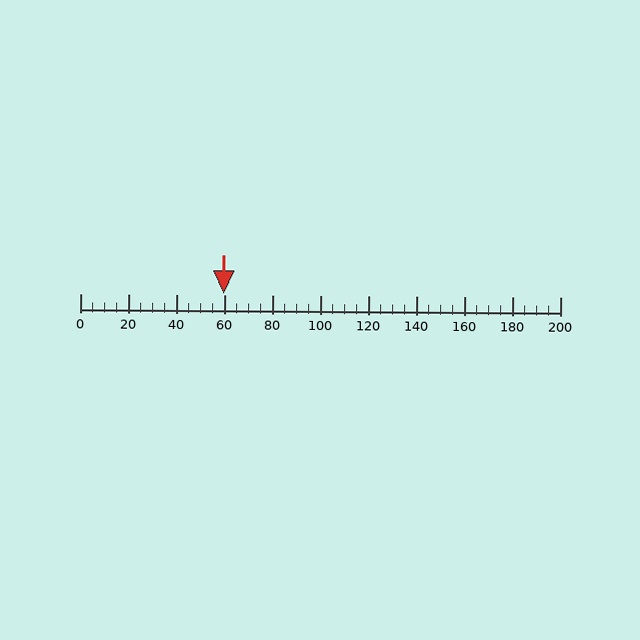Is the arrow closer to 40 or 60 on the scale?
The arrow is closer to 60.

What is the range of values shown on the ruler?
The ruler shows values from 0 to 200.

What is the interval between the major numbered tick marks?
The major tick marks are spaced 20 units apart.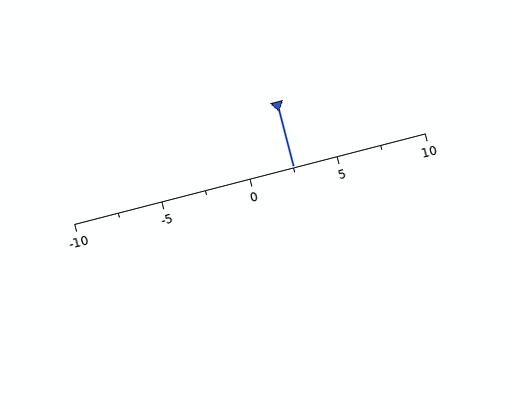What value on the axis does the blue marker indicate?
The marker indicates approximately 2.5.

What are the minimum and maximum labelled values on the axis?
The axis runs from -10 to 10.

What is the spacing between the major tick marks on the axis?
The major ticks are spaced 5 apart.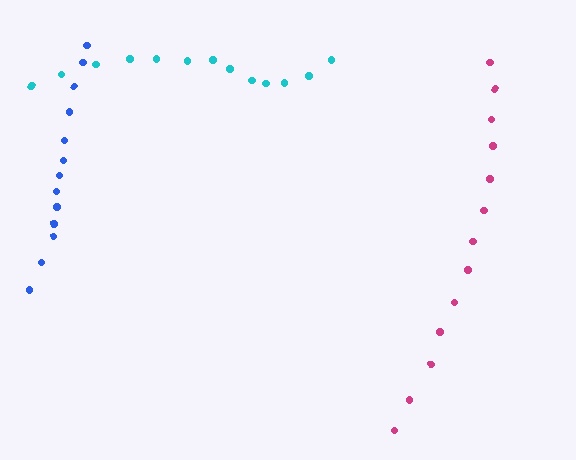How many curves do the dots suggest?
There are 3 distinct paths.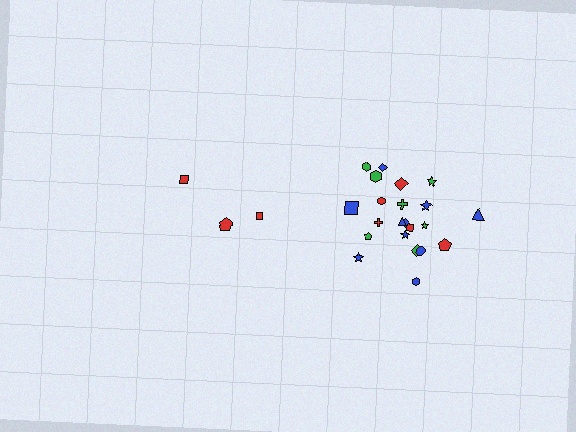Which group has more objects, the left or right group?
The right group.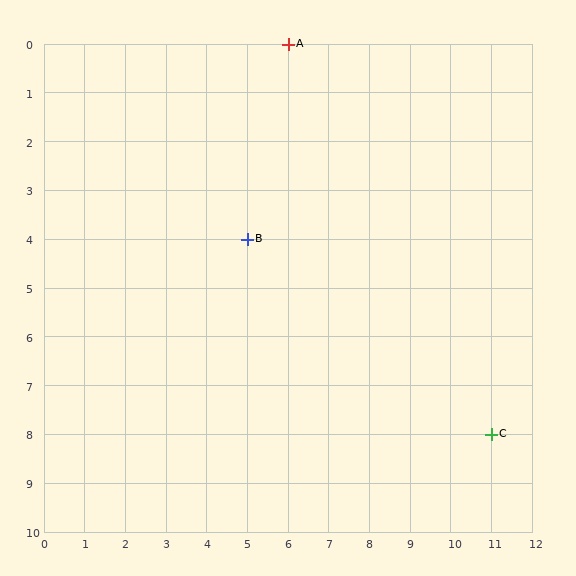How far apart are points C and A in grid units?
Points C and A are 5 columns and 8 rows apart (about 9.4 grid units diagonally).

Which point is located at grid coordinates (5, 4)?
Point B is at (5, 4).